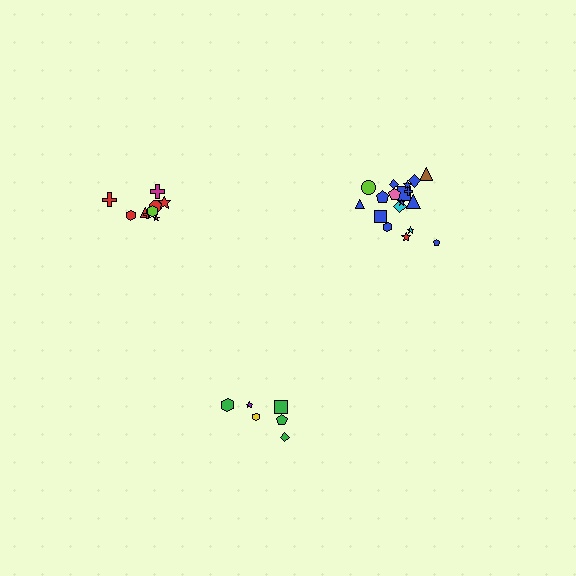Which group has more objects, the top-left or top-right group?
The top-right group.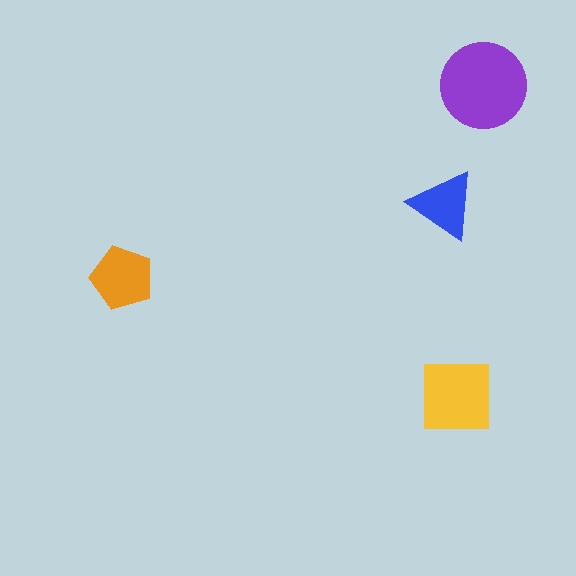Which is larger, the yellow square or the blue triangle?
The yellow square.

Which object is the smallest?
The blue triangle.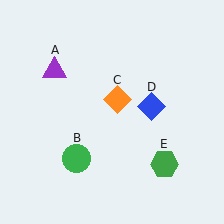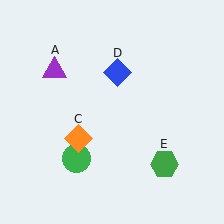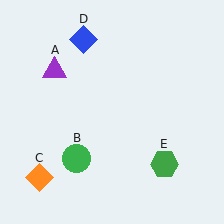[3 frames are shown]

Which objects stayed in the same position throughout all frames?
Purple triangle (object A) and green circle (object B) and green hexagon (object E) remained stationary.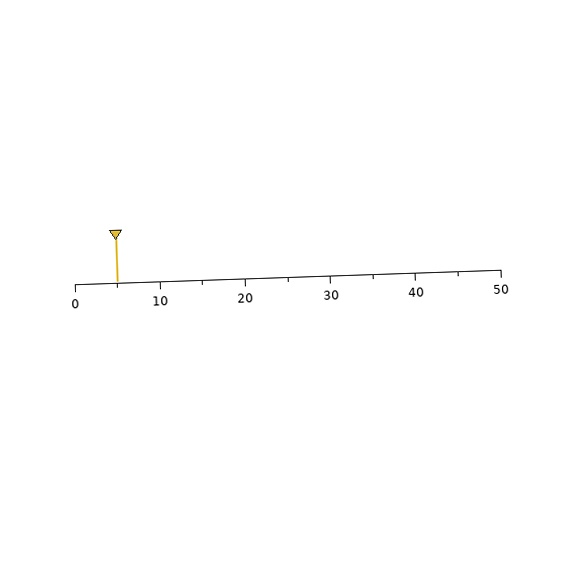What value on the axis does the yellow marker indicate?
The marker indicates approximately 5.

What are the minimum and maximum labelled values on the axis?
The axis runs from 0 to 50.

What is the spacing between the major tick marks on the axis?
The major ticks are spaced 10 apart.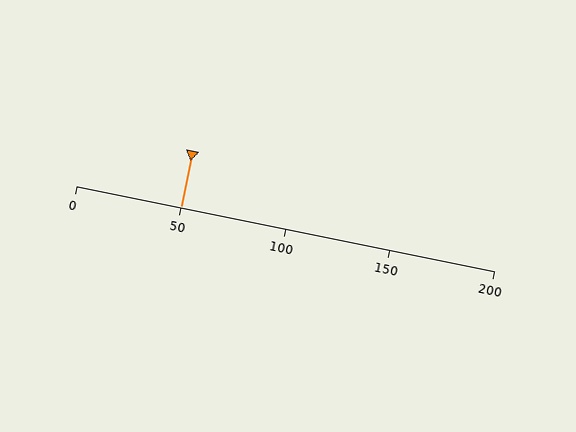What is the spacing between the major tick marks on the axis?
The major ticks are spaced 50 apart.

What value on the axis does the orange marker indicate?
The marker indicates approximately 50.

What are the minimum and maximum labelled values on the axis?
The axis runs from 0 to 200.